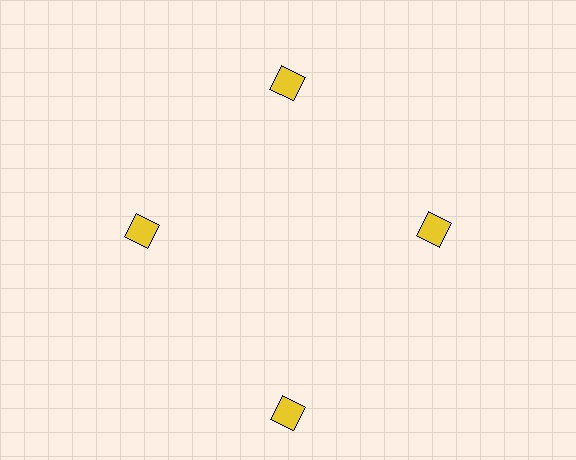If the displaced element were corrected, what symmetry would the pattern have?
It would have 4-fold rotational symmetry — the pattern would map onto itself every 90 degrees.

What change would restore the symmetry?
The symmetry would be restored by moving it inward, back onto the ring so that all 4 squares sit at equal angles and equal distance from the center.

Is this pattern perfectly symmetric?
No. The 4 yellow squares are arranged in a ring, but one element near the 6 o'clock position is pushed outward from the center, breaking the 4-fold rotational symmetry.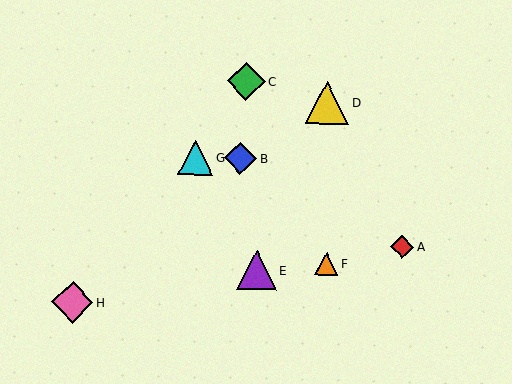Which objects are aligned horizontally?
Objects B, G are aligned horizontally.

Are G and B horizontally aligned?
Yes, both are at y≈157.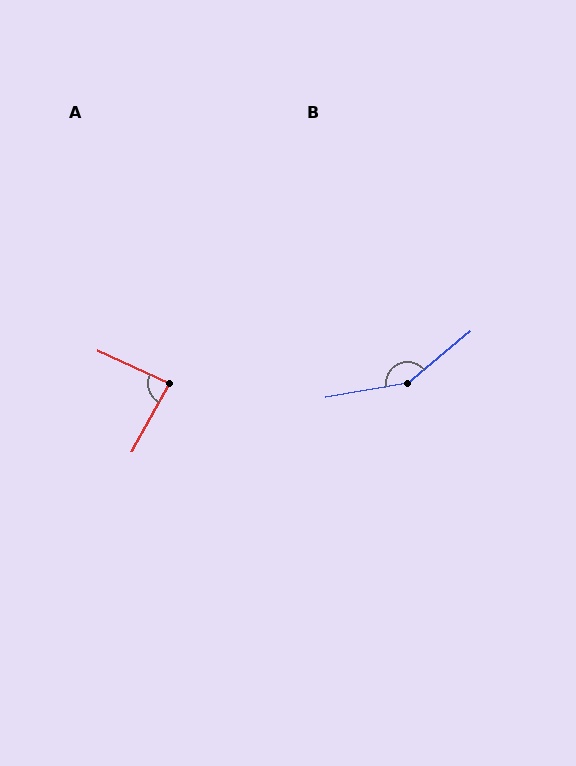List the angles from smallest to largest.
A (85°), B (151°).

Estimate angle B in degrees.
Approximately 151 degrees.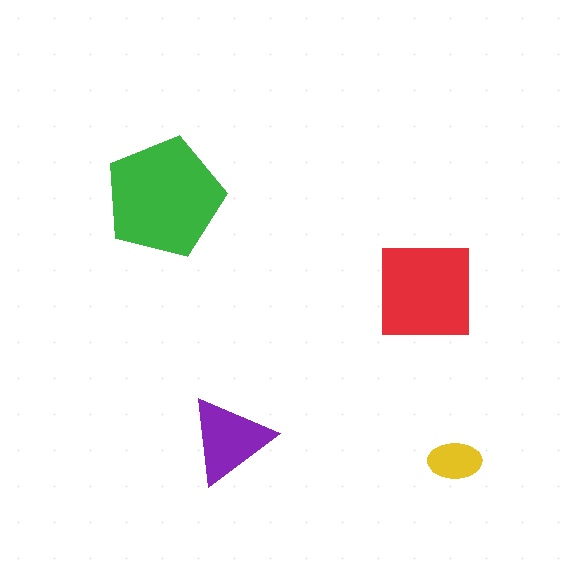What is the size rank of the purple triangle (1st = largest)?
3rd.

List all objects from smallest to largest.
The yellow ellipse, the purple triangle, the red square, the green pentagon.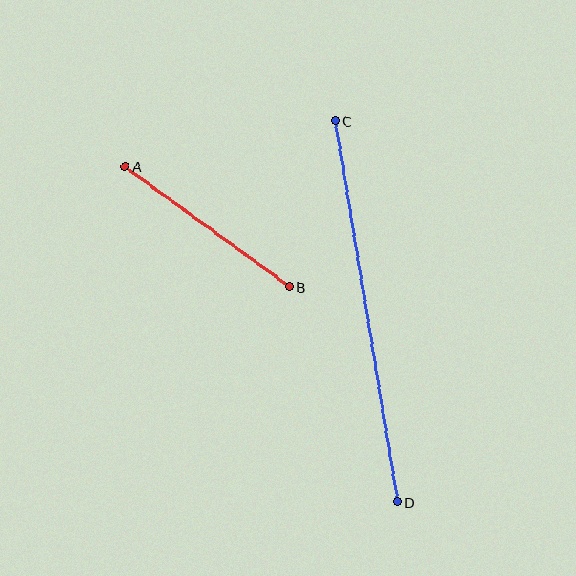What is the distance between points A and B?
The distance is approximately 203 pixels.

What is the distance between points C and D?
The distance is approximately 386 pixels.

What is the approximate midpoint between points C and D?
The midpoint is at approximately (366, 311) pixels.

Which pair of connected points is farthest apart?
Points C and D are farthest apart.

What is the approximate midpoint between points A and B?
The midpoint is at approximately (207, 227) pixels.